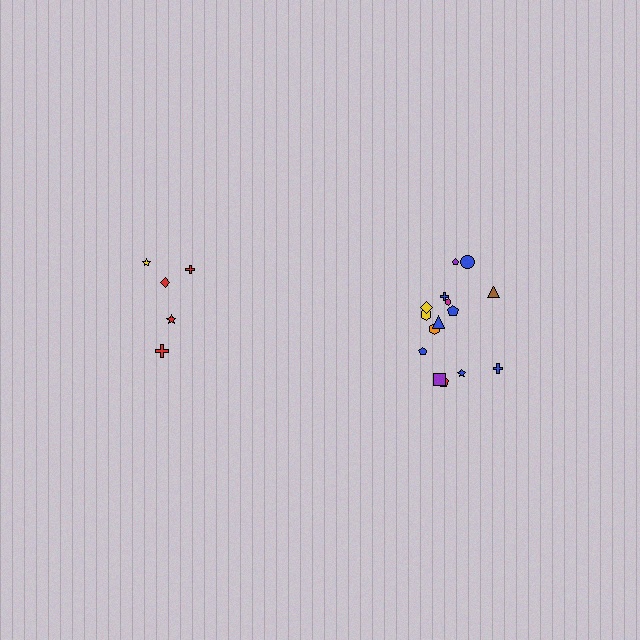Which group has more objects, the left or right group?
The right group.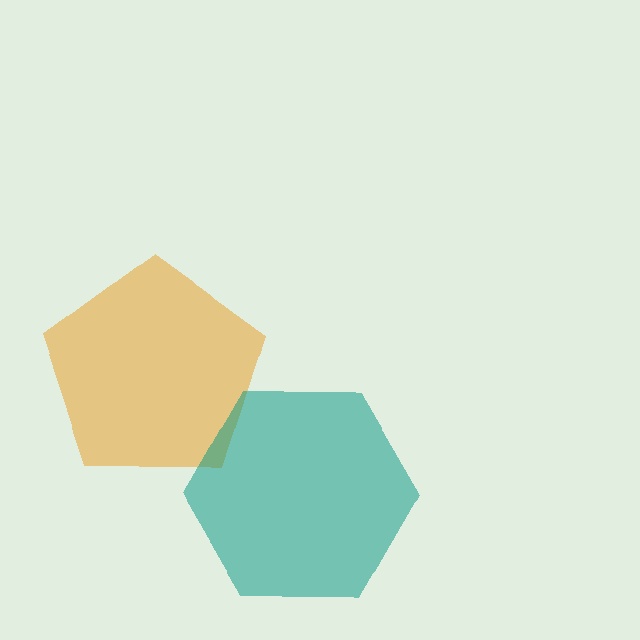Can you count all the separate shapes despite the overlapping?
Yes, there are 2 separate shapes.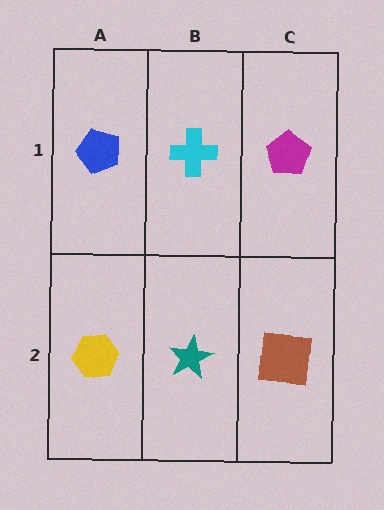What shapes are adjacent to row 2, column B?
A cyan cross (row 1, column B), a yellow hexagon (row 2, column A), a brown square (row 2, column C).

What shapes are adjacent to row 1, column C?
A brown square (row 2, column C), a cyan cross (row 1, column B).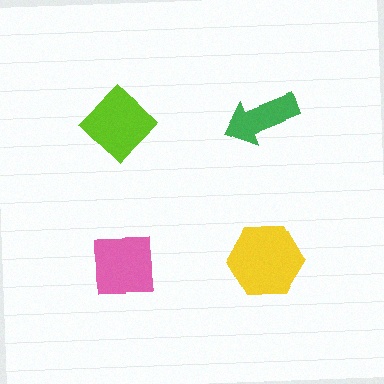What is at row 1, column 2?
A green arrow.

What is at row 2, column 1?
A pink square.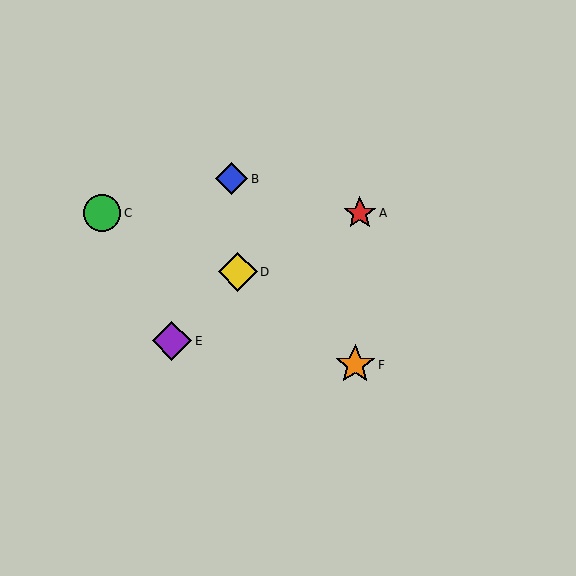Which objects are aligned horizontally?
Objects A, C are aligned horizontally.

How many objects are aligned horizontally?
2 objects (A, C) are aligned horizontally.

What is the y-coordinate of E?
Object E is at y≈341.